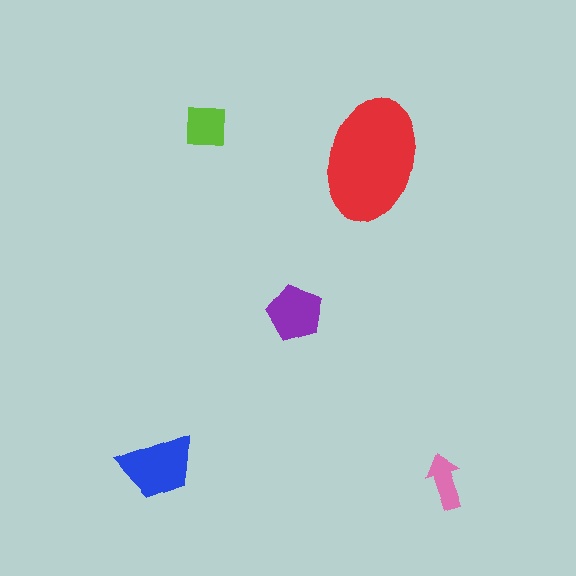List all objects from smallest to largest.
The pink arrow, the lime square, the purple pentagon, the blue trapezoid, the red ellipse.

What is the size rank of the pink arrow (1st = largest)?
5th.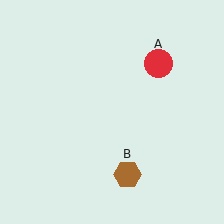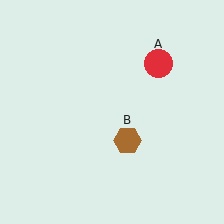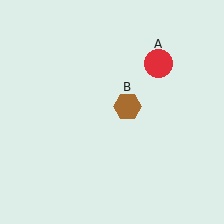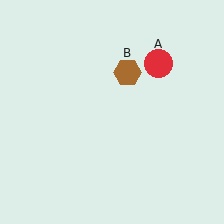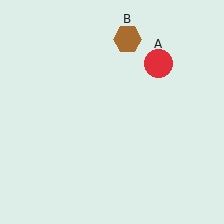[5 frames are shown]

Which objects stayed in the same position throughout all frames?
Red circle (object A) remained stationary.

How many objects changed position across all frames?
1 object changed position: brown hexagon (object B).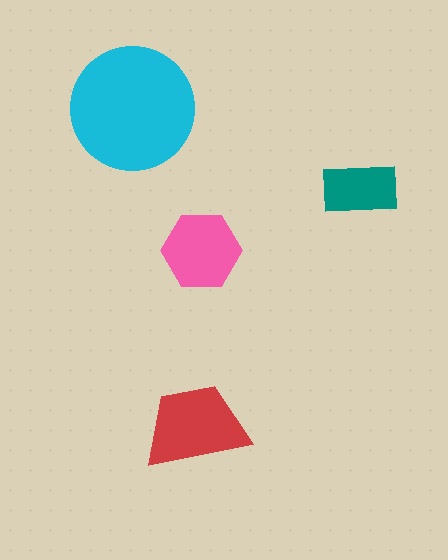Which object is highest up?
The cyan circle is topmost.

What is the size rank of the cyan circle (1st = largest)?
1st.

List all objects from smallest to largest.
The teal rectangle, the pink hexagon, the red trapezoid, the cyan circle.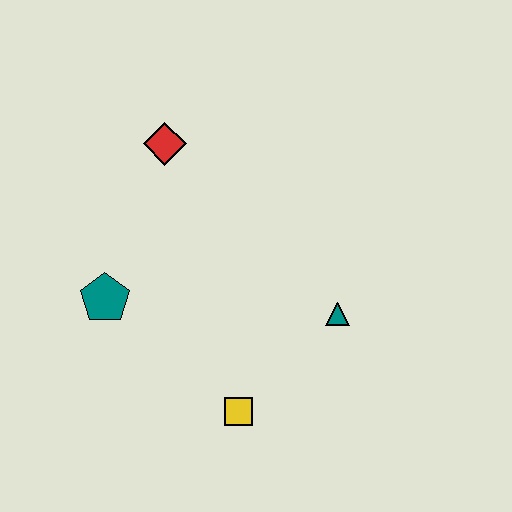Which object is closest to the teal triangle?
The yellow square is closest to the teal triangle.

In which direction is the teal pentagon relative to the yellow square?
The teal pentagon is to the left of the yellow square.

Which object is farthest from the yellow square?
The red diamond is farthest from the yellow square.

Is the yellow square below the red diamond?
Yes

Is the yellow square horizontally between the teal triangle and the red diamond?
Yes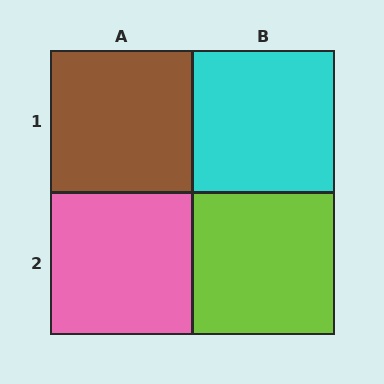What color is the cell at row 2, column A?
Pink.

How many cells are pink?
1 cell is pink.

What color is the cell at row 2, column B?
Lime.